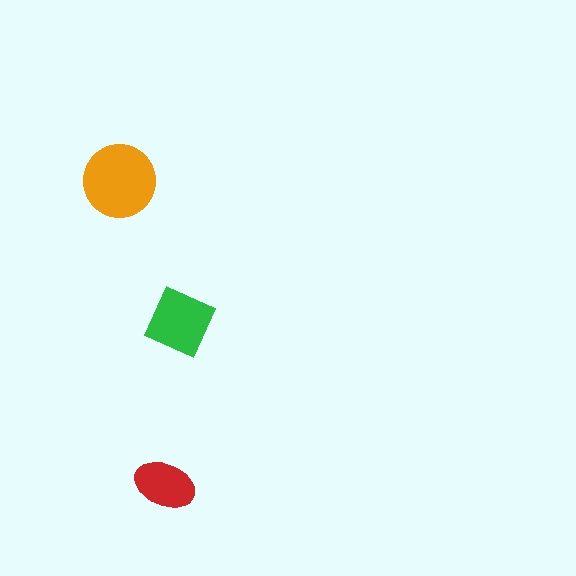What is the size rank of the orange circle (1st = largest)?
1st.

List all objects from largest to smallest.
The orange circle, the green diamond, the red ellipse.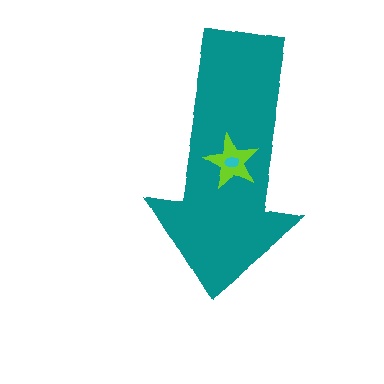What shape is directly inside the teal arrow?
The lime star.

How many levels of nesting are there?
3.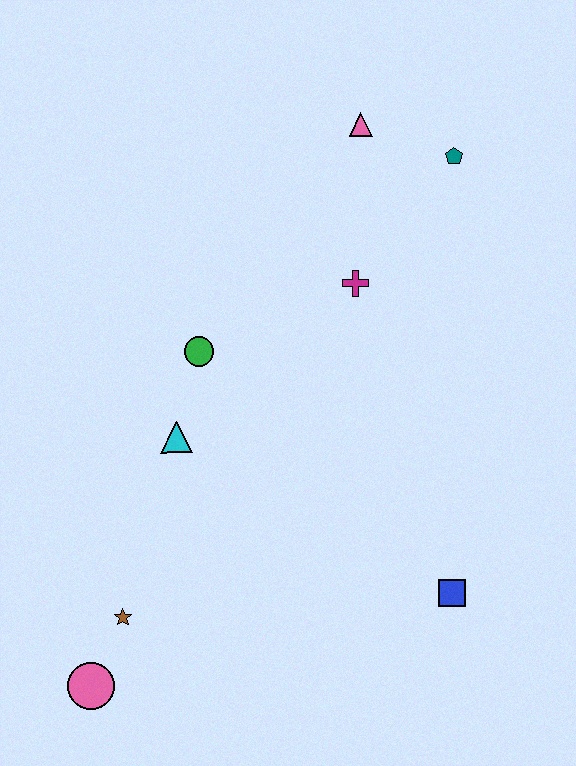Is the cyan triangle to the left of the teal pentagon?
Yes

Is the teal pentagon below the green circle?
No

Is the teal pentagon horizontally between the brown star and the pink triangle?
No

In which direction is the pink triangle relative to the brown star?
The pink triangle is above the brown star.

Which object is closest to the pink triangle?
The teal pentagon is closest to the pink triangle.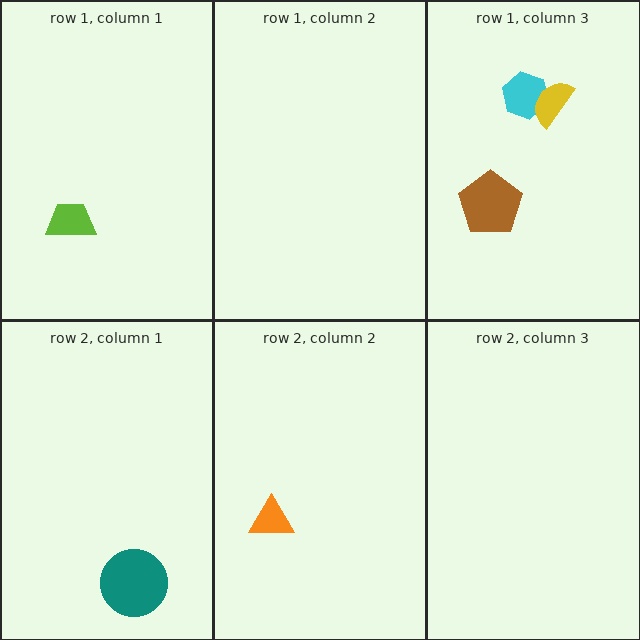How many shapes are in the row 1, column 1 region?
1.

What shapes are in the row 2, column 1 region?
The teal circle.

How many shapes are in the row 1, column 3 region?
3.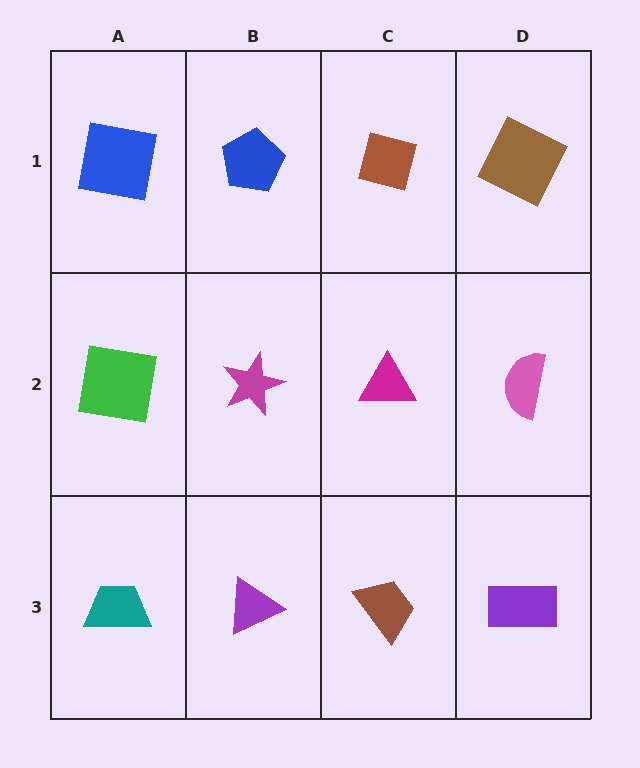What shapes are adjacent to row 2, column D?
A brown square (row 1, column D), a purple rectangle (row 3, column D), a magenta triangle (row 2, column C).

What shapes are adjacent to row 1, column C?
A magenta triangle (row 2, column C), a blue pentagon (row 1, column B), a brown square (row 1, column D).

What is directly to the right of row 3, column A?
A purple triangle.